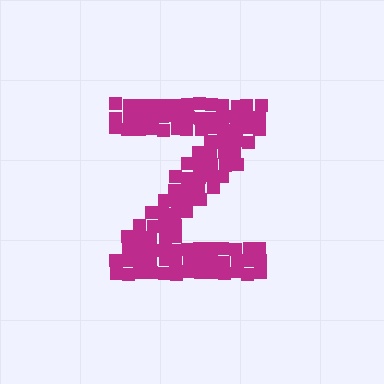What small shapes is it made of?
It is made of small squares.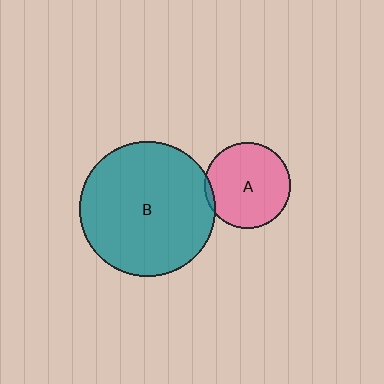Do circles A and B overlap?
Yes.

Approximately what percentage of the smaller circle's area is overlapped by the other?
Approximately 5%.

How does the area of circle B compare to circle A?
Approximately 2.5 times.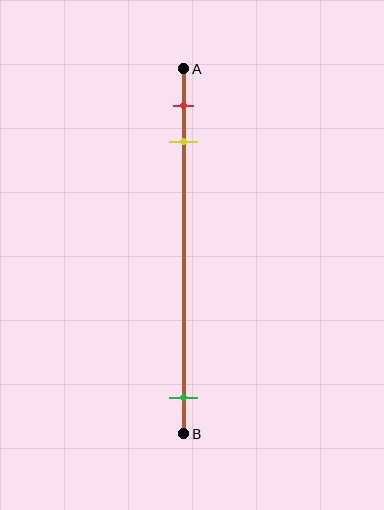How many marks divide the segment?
There are 3 marks dividing the segment.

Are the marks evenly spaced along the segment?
No, the marks are not evenly spaced.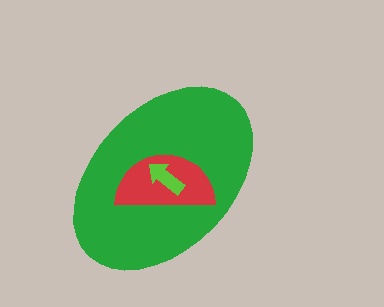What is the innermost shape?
The lime arrow.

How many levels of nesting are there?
3.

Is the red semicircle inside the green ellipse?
Yes.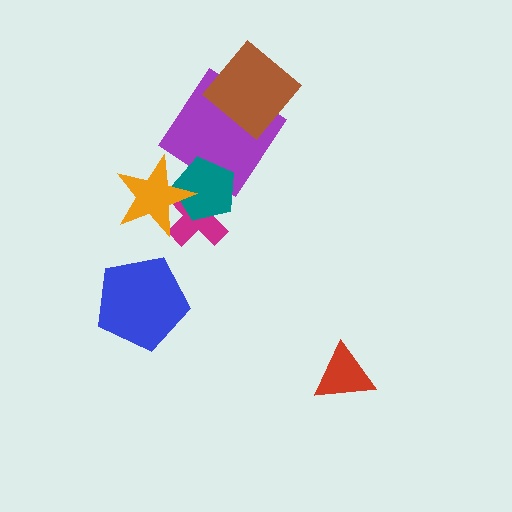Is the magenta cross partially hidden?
Yes, it is partially covered by another shape.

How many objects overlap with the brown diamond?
1 object overlaps with the brown diamond.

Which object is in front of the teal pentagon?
The orange star is in front of the teal pentagon.